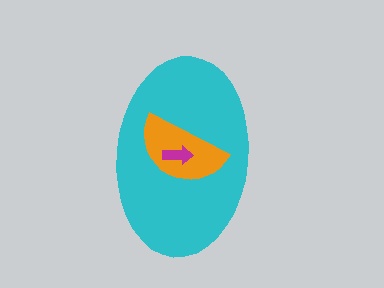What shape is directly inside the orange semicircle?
The magenta arrow.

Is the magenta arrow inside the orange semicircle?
Yes.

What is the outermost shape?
The cyan ellipse.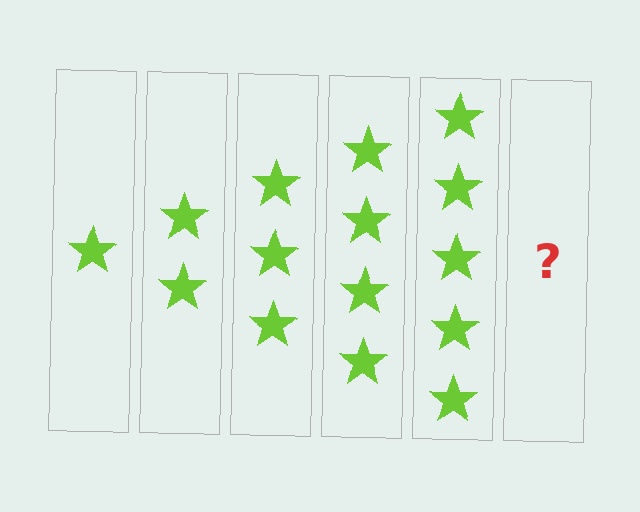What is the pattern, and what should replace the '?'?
The pattern is that each step adds one more star. The '?' should be 6 stars.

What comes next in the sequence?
The next element should be 6 stars.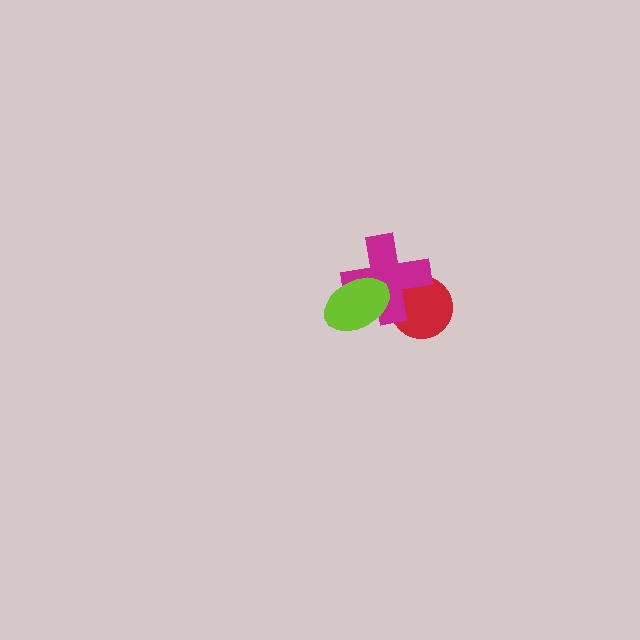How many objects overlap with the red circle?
1 object overlaps with the red circle.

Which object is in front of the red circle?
The magenta cross is in front of the red circle.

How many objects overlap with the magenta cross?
2 objects overlap with the magenta cross.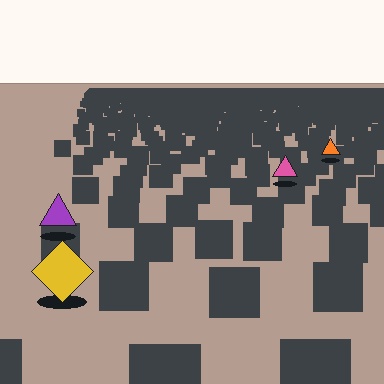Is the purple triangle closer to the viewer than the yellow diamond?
No. The yellow diamond is closer — you can tell from the texture gradient: the ground texture is coarser near it.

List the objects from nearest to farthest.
From nearest to farthest: the yellow diamond, the purple triangle, the pink triangle, the orange triangle.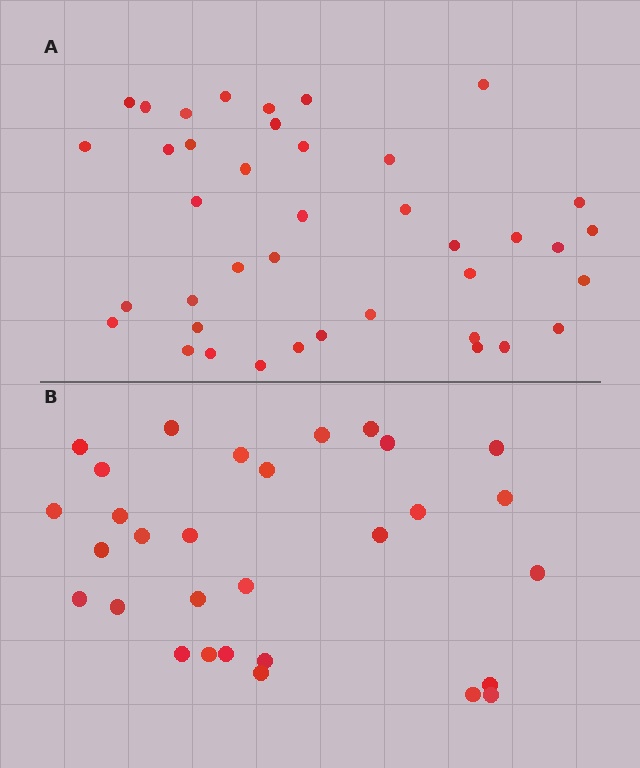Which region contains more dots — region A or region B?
Region A (the top region) has more dots.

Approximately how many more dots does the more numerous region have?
Region A has roughly 10 or so more dots than region B.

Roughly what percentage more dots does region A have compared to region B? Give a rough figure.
About 35% more.